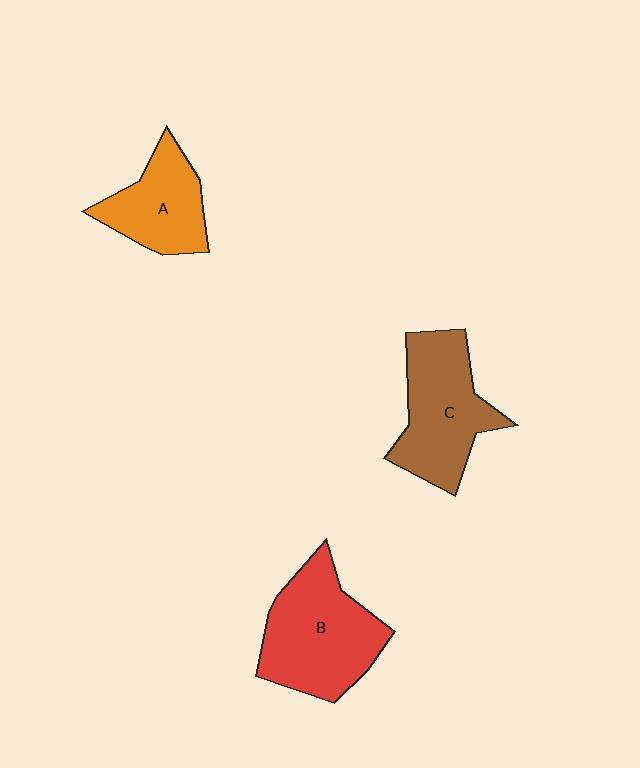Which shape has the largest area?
Shape B (red).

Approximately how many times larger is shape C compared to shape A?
Approximately 1.4 times.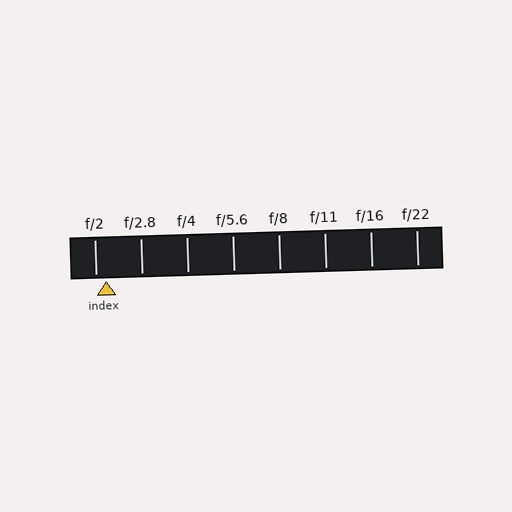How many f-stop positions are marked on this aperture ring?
There are 8 f-stop positions marked.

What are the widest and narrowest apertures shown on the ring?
The widest aperture shown is f/2 and the narrowest is f/22.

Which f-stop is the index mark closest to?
The index mark is closest to f/2.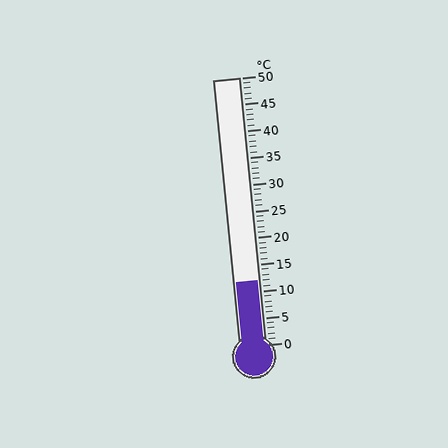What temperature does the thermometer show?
The thermometer shows approximately 12°C.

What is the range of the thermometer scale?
The thermometer scale ranges from 0°C to 50°C.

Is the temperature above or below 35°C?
The temperature is below 35°C.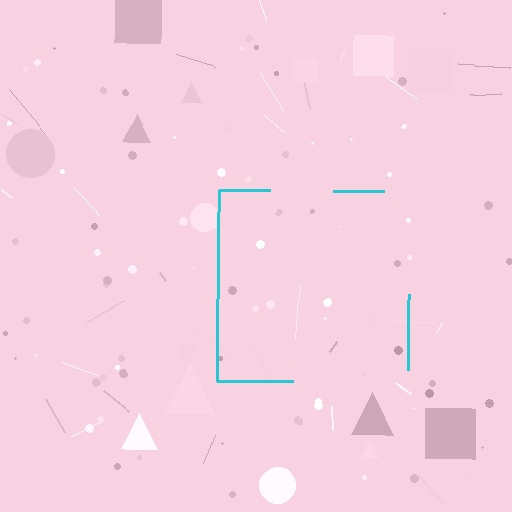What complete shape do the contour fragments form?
The contour fragments form a square.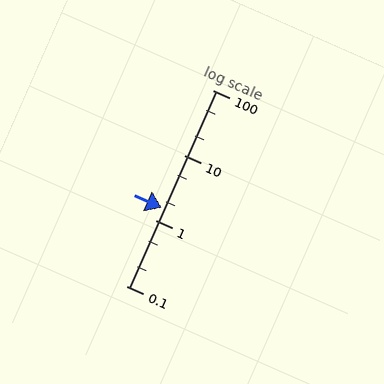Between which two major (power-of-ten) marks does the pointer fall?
The pointer is between 1 and 10.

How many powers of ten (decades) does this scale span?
The scale spans 3 decades, from 0.1 to 100.